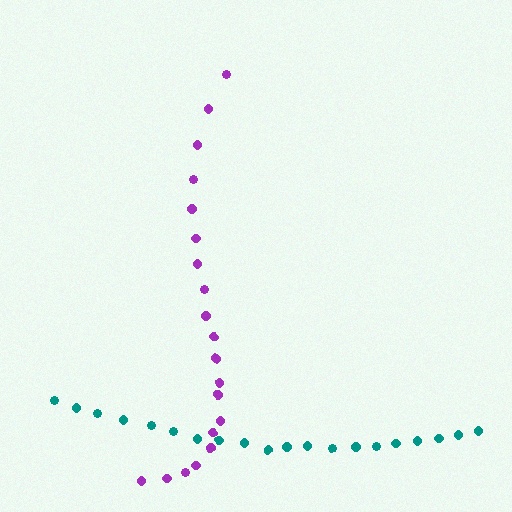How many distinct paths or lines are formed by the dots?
There are 2 distinct paths.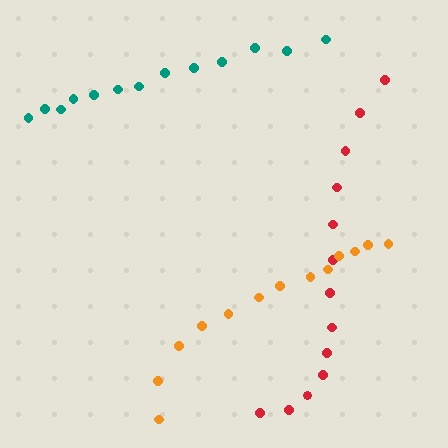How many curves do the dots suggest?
There are 3 distinct paths.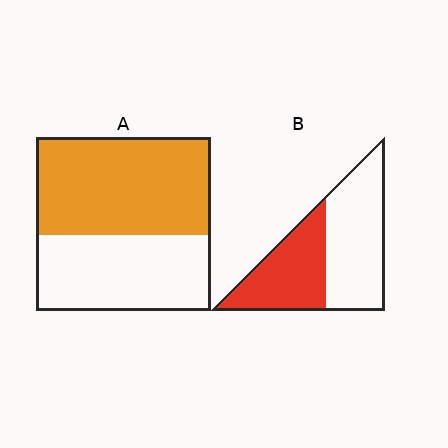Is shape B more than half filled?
No.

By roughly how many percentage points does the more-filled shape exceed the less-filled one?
By roughly 15 percentage points (A over B).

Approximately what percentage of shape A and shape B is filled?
A is approximately 55% and B is approximately 45%.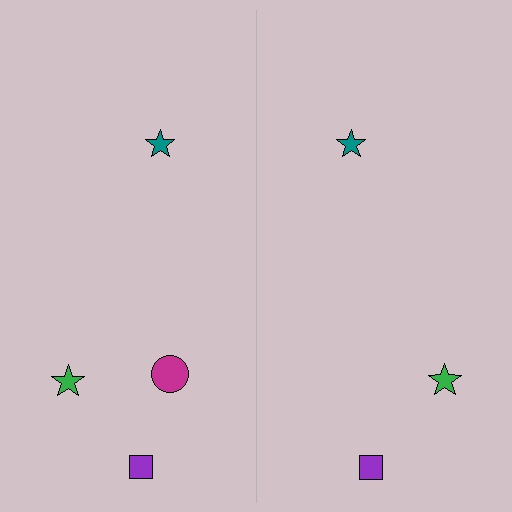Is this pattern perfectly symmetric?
No, the pattern is not perfectly symmetric. A magenta circle is missing from the right side.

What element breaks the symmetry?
A magenta circle is missing from the right side.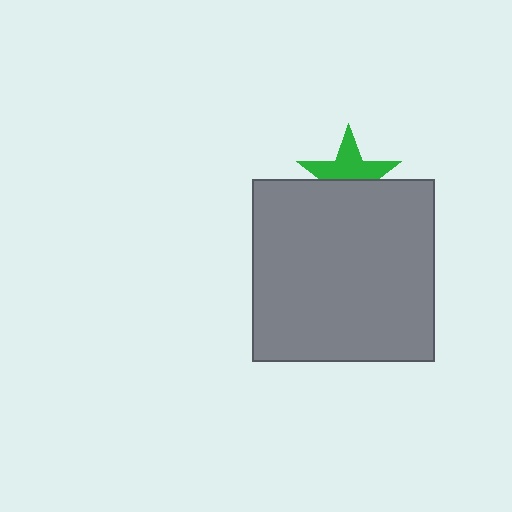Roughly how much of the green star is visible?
About half of it is visible (roughly 55%).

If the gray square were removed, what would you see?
You would see the complete green star.